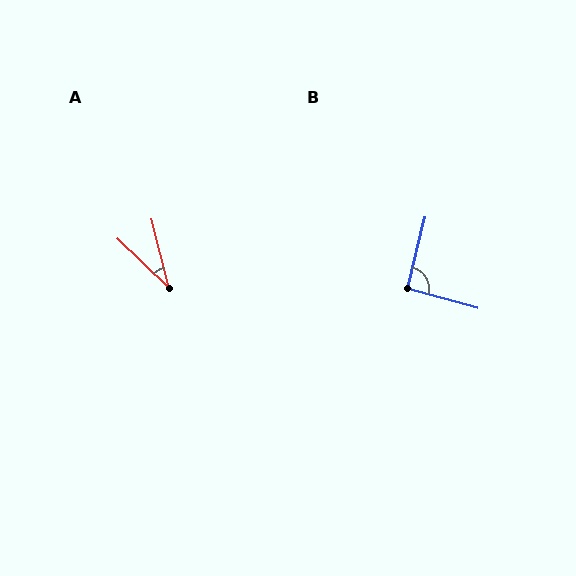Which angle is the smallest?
A, at approximately 33 degrees.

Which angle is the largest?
B, at approximately 91 degrees.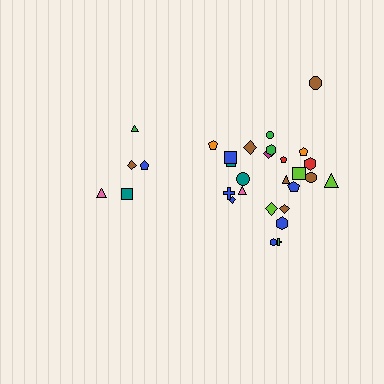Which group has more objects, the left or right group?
The right group.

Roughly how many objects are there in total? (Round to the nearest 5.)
Roughly 30 objects in total.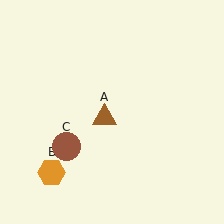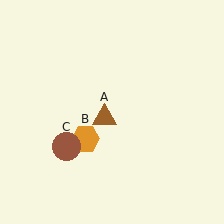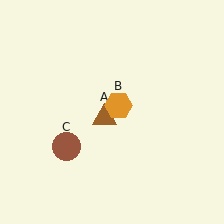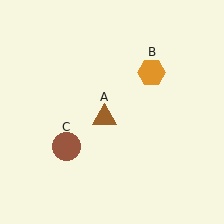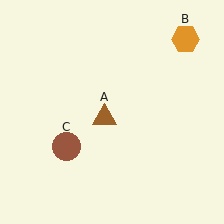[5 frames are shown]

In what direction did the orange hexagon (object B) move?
The orange hexagon (object B) moved up and to the right.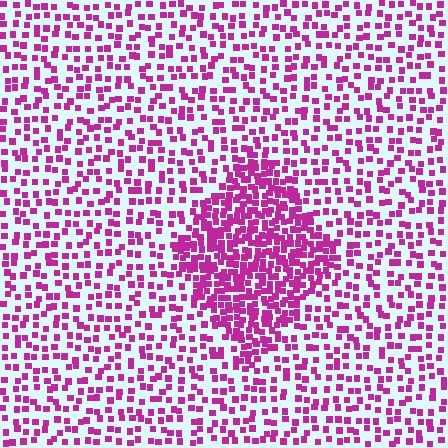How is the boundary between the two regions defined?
The boundary is defined by a change in element density (approximately 2.3x ratio). All elements are the same color, size, and shape.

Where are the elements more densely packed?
The elements are more densely packed inside the diamond boundary.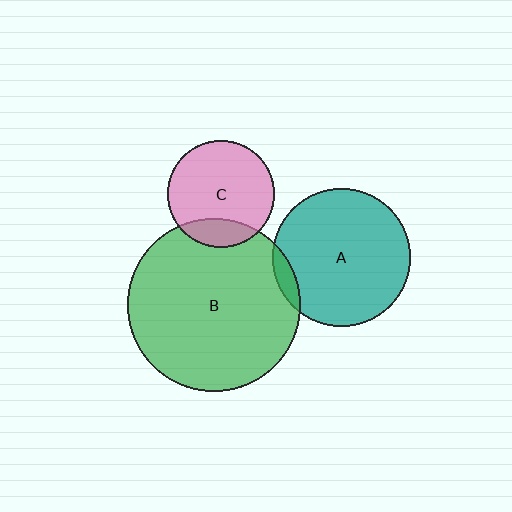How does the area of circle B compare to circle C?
Approximately 2.6 times.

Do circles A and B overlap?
Yes.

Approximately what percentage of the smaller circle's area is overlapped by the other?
Approximately 5%.